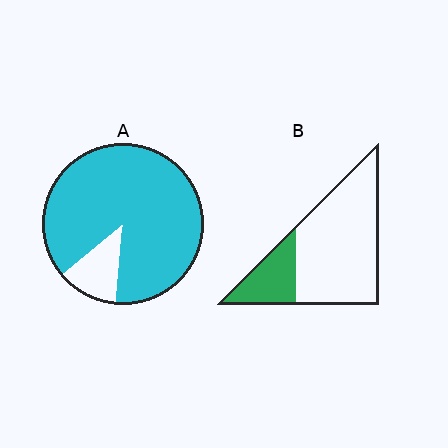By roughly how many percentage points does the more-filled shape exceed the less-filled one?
By roughly 65 percentage points (A over B).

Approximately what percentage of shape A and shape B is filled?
A is approximately 90% and B is approximately 25%.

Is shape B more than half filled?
No.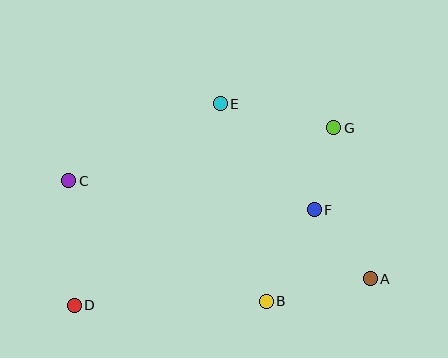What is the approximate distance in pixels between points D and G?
The distance between D and G is approximately 315 pixels.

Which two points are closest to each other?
Points F and G are closest to each other.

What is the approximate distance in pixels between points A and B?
The distance between A and B is approximately 106 pixels.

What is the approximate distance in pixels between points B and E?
The distance between B and E is approximately 203 pixels.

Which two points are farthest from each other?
Points A and C are farthest from each other.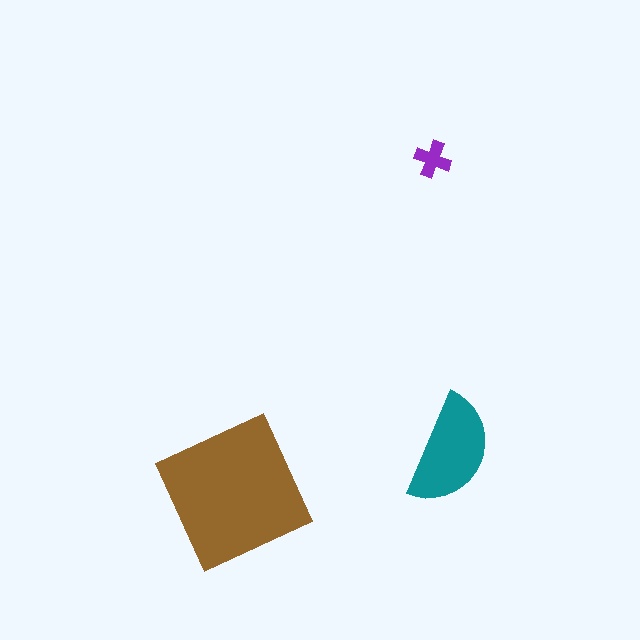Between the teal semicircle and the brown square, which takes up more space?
The brown square.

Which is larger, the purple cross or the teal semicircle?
The teal semicircle.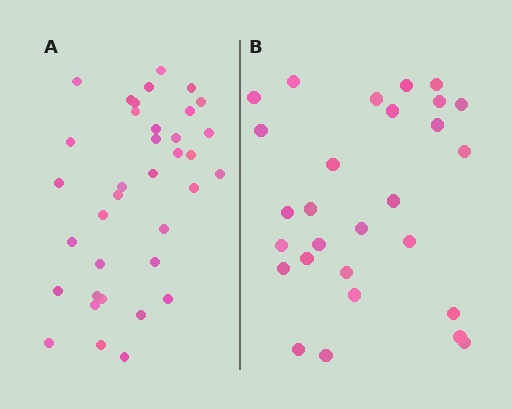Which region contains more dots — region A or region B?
Region A (the left region) has more dots.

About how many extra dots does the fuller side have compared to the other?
Region A has roughly 8 or so more dots than region B.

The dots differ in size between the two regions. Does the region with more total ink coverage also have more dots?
No. Region B has more total ink coverage because its dots are larger, but region A actually contains more individual dots. Total area can be misleading — the number of items is what matters here.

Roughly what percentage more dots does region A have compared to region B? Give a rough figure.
About 30% more.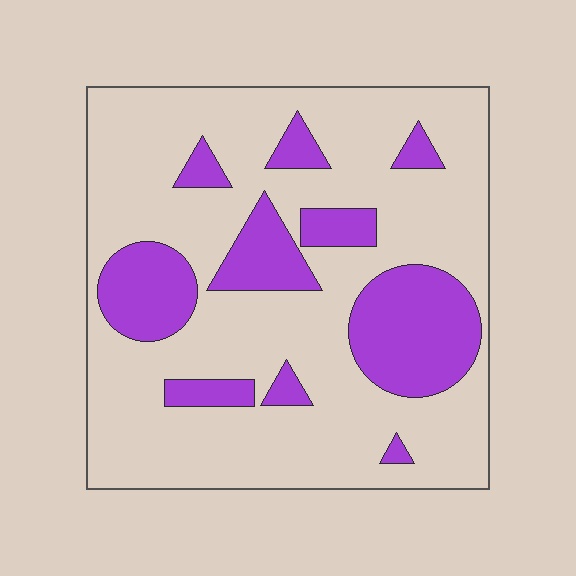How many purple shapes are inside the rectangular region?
10.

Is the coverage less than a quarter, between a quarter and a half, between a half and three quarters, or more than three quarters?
Less than a quarter.